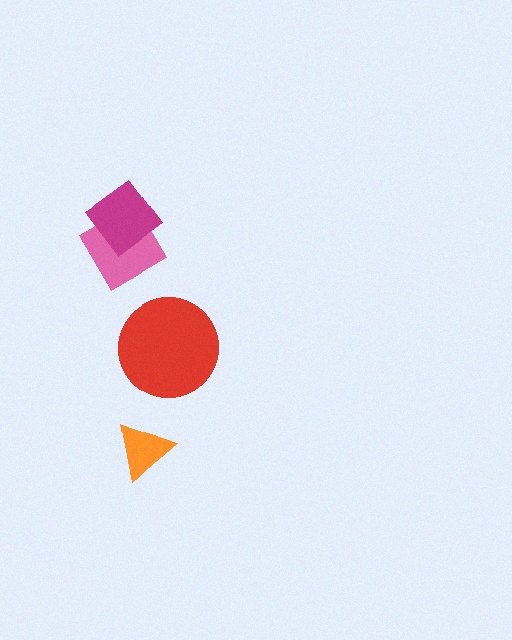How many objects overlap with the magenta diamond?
1 object overlaps with the magenta diamond.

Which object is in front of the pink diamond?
The magenta diamond is in front of the pink diamond.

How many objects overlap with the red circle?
0 objects overlap with the red circle.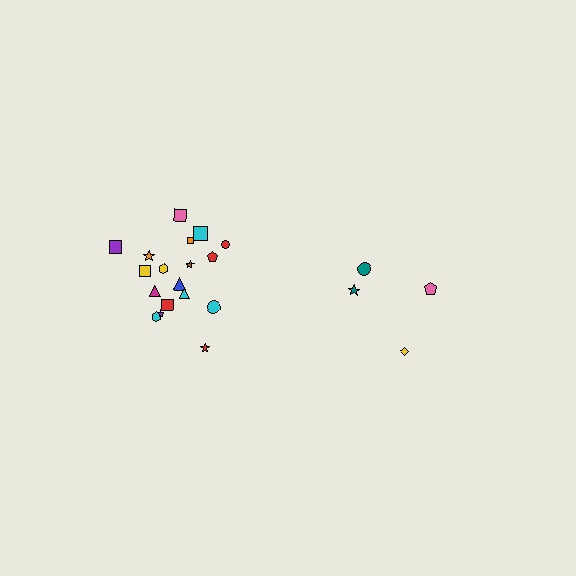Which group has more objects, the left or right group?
The left group.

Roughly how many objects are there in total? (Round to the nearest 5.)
Roughly 20 objects in total.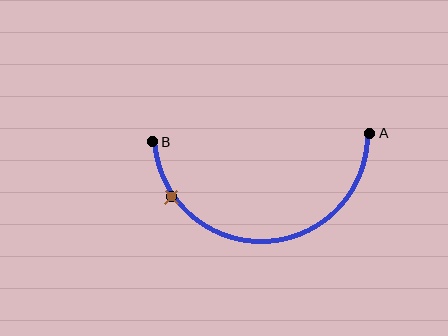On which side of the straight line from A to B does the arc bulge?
The arc bulges below the straight line connecting A and B.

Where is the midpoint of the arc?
The arc midpoint is the point on the curve farthest from the straight line joining A and B. It sits below that line.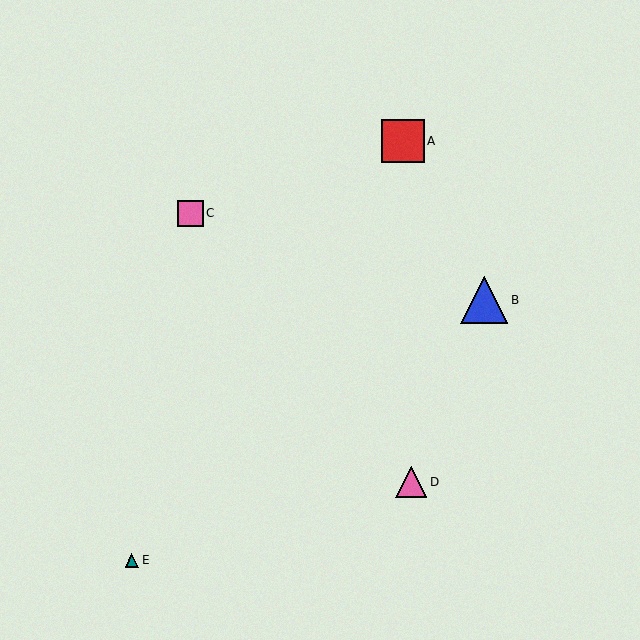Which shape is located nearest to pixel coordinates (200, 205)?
The pink square (labeled C) at (190, 213) is nearest to that location.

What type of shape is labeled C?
Shape C is a pink square.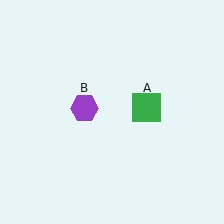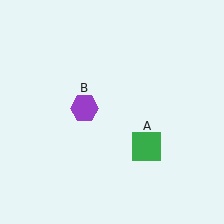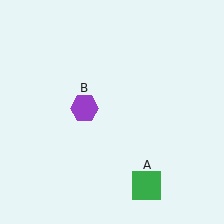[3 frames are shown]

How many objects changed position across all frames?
1 object changed position: green square (object A).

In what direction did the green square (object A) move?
The green square (object A) moved down.